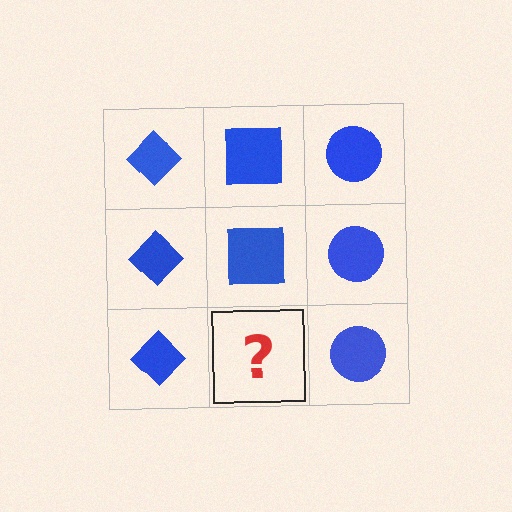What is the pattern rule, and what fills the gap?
The rule is that each column has a consistent shape. The gap should be filled with a blue square.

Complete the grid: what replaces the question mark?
The question mark should be replaced with a blue square.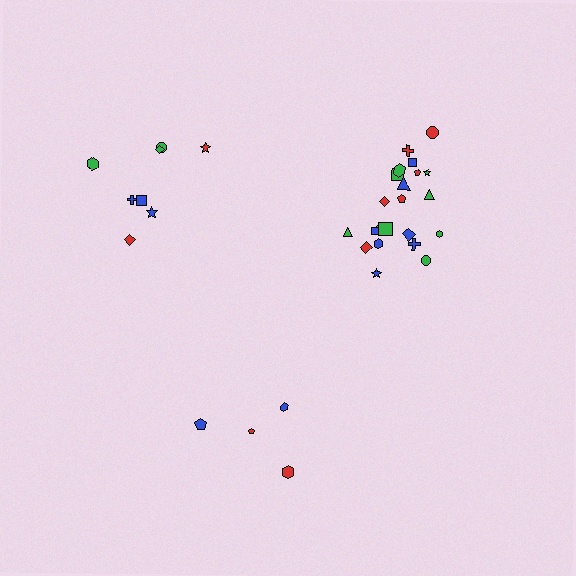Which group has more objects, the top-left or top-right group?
The top-right group.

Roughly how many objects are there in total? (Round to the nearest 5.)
Roughly 35 objects in total.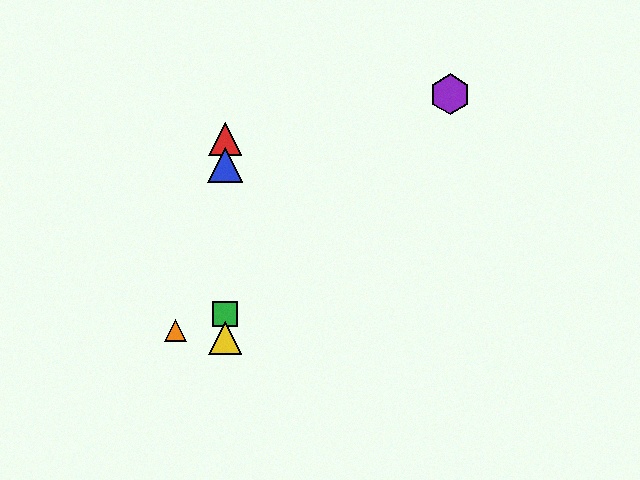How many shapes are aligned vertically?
4 shapes (the red triangle, the blue triangle, the green square, the yellow triangle) are aligned vertically.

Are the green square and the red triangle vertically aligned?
Yes, both are at x≈225.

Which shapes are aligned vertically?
The red triangle, the blue triangle, the green square, the yellow triangle are aligned vertically.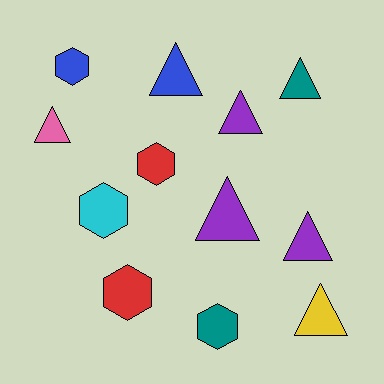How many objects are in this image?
There are 12 objects.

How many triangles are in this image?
There are 7 triangles.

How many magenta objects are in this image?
There are no magenta objects.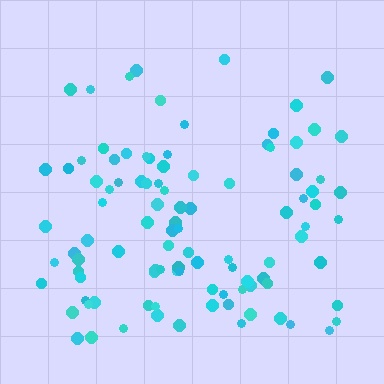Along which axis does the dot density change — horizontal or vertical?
Vertical.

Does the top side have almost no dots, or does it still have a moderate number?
Still a moderate number, just noticeably fewer than the bottom.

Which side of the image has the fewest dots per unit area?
The top.